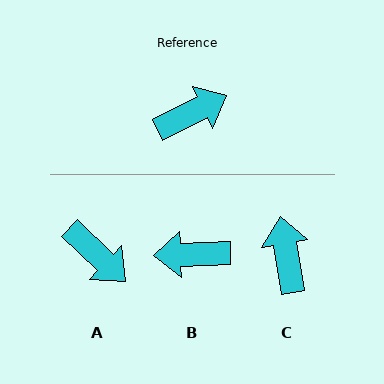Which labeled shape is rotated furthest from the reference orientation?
B, about 155 degrees away.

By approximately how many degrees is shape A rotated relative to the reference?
Approximately 70 degrees clockwise.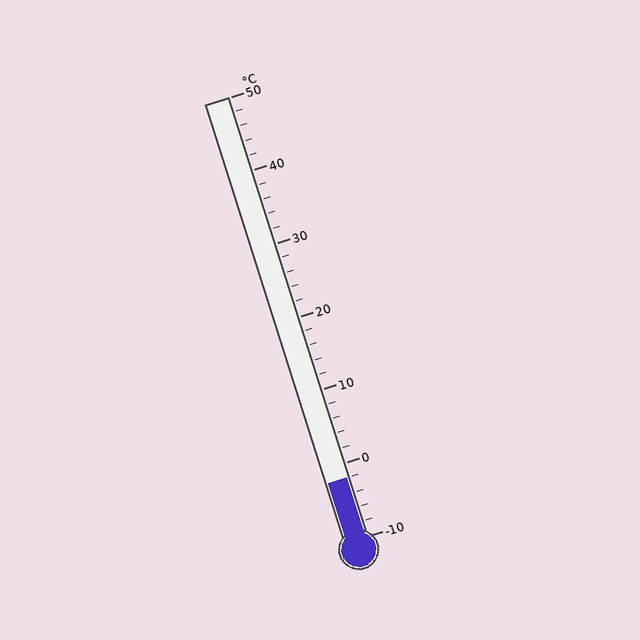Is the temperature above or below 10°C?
The temperature is below 10°C.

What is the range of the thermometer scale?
The thermometer scale ranges from -10°C to 50°C.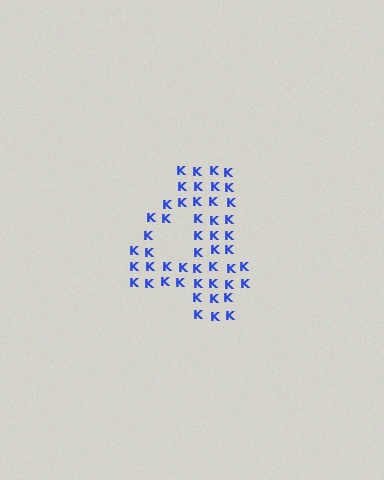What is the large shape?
The large shape is the digit 4.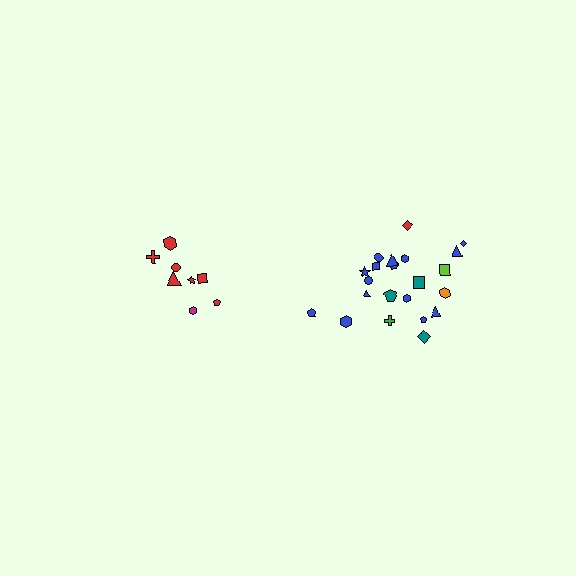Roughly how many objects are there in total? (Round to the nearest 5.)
Roughly 30 objects in total.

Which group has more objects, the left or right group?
The right group.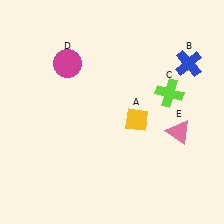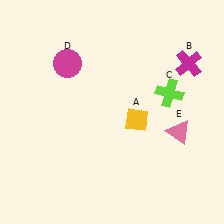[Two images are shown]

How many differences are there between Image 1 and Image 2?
There is 1 difference between the two images.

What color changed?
The cross (B) changed from blue in Image 1 to magenta in Image 2.